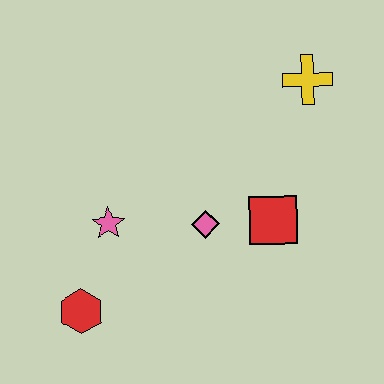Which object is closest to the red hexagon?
The pink star is closest to the red hexagon.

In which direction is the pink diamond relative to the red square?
The pink diamond is to the left of the red square.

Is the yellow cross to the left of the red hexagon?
No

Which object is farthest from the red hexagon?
The yellow cross is farthest from the red hexagon.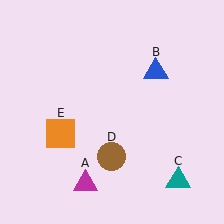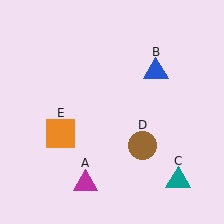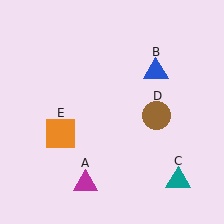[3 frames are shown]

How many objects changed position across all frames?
1 object changed position: brown circle (object D).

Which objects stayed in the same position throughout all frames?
Magenta triangle (object A) and blue triangle (object B) and teal triangle (object C) and orange square (object E) remained stationary.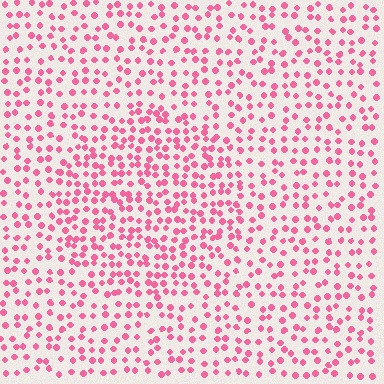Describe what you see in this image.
The image contains small pink elements arranged at two different densities. A circle-shaped region is visible where the elements are more densely packed than the surrounding area.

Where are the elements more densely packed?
The elements are more densely packed inside the circle boundary.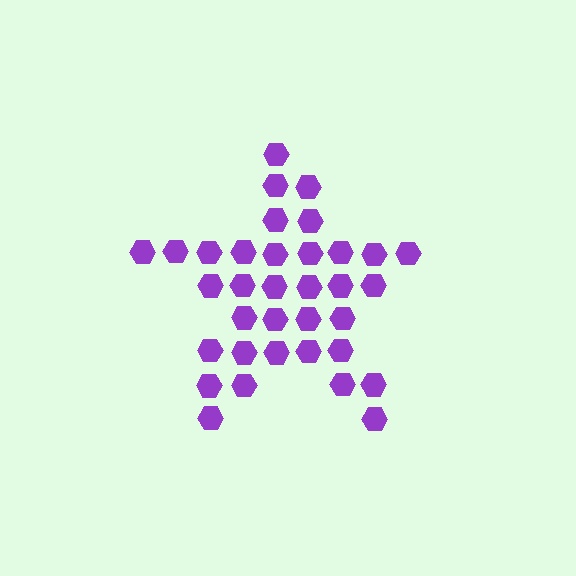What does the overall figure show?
The overall figure shows a star.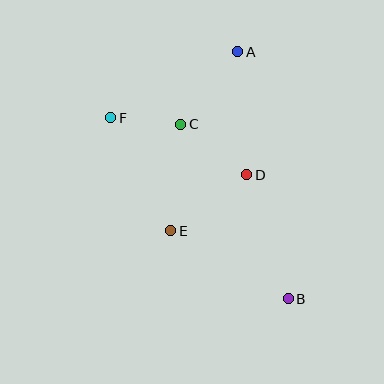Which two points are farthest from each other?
Points B and F are farthest from each other.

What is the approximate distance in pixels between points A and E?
The distance between A and E is approximately 191 pixels.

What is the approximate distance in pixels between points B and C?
The distance between B and C is approximately 205 pixels.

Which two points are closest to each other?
Points C and F are closest to each other.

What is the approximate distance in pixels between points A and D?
The distance between A and D is approximately 123 pixels.